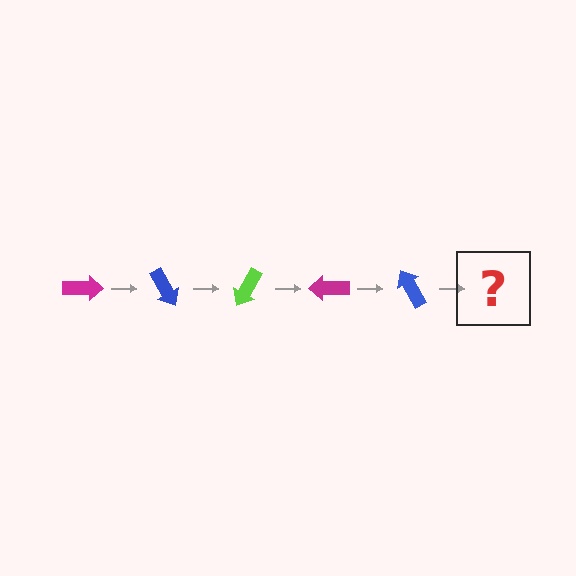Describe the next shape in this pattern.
It should be a lime arrow, rotated 300 degrees from the start.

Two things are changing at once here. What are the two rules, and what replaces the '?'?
The two rules are that it rotates 60 degrees each step and the color cycles through magenta, blue, and lime. The '?' should be a lime arrow, rotated 300 degrees from the start.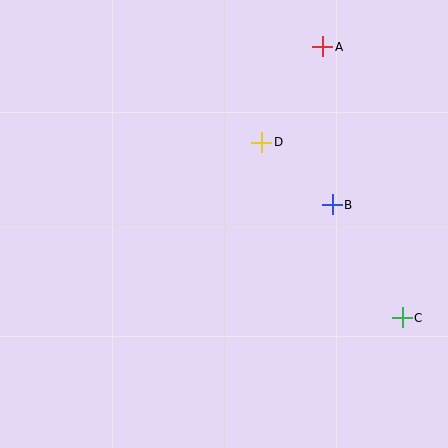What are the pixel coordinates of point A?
Point A is at (323, 47).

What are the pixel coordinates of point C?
Point C is at (402, 318).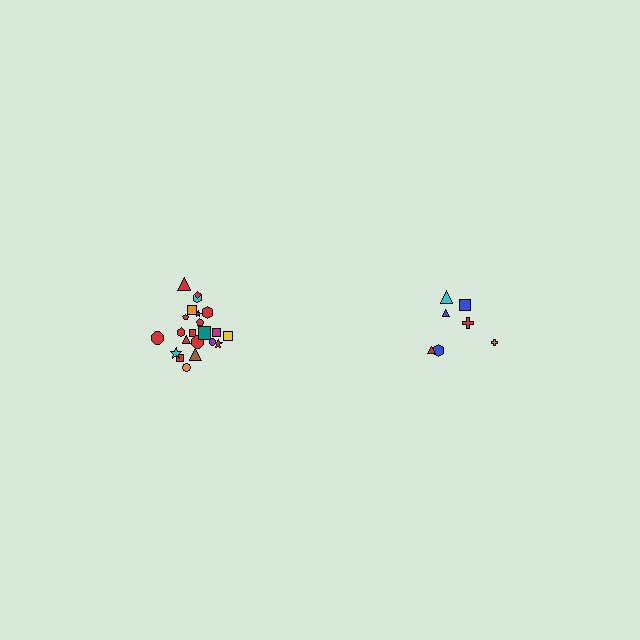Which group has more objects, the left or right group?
The left group.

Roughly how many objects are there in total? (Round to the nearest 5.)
Roughly 30 objects in total.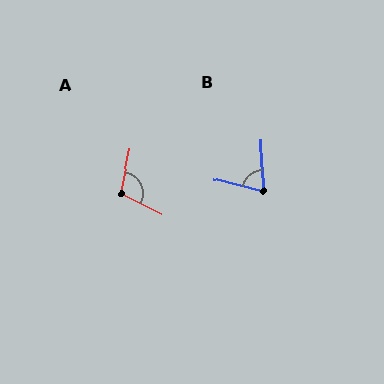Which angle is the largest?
A, at approximately 105 degrees.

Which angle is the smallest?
B, at approximately 74 degrees.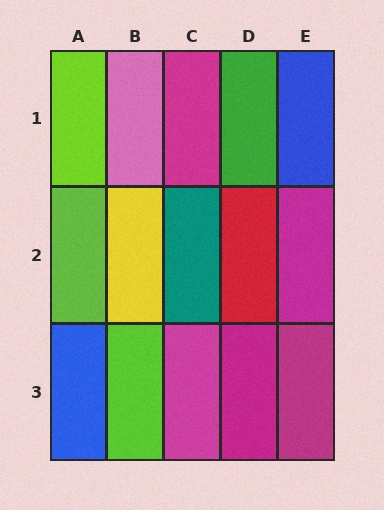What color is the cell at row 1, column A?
Lime.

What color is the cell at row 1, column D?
Green.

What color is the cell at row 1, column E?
Blue.